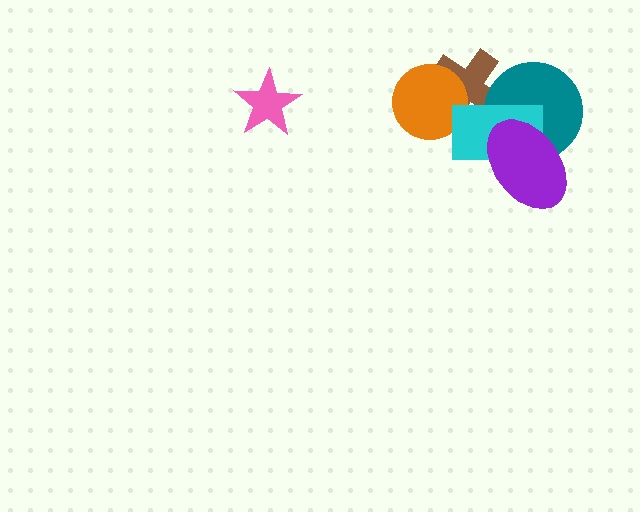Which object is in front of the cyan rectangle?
The purple ellipse is in front of the cyan rectangle.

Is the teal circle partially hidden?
Yes, it is partially covered by another shape.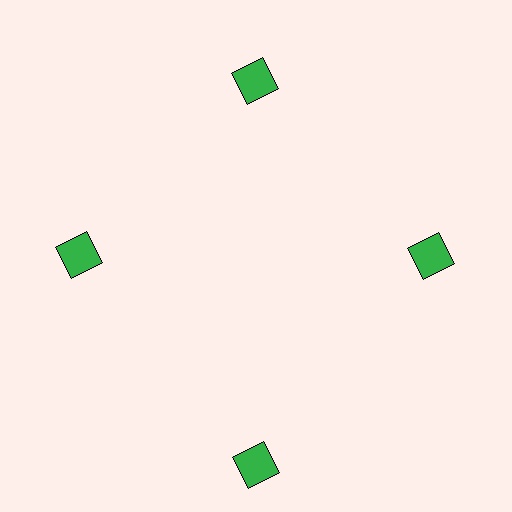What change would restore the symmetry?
The symmetry would be restored by moving it inward, back onto the ring so that all 4 squares sit at equal angles and equal distance from the center.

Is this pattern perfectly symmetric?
No. The 4 green squares are arranged in a ring, but one element near the 6 o'clock position is pushed outward from the center, breaking the 4-fold rotational symmetry.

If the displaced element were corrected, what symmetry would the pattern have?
It would have 4-fold rotational symmetry — the pattern would map onto itself every 90 degrees.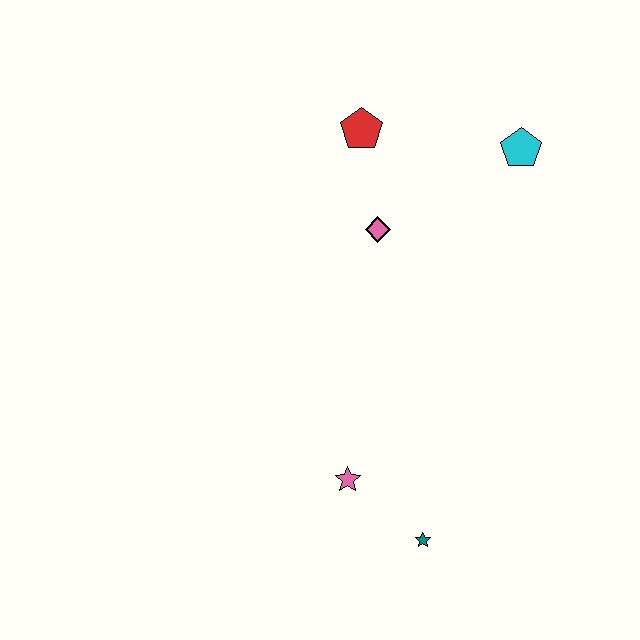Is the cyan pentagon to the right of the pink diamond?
Yes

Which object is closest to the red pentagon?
The pink diamond is closest to the red pentagon.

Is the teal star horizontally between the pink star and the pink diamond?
No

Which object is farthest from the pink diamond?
The teal star is farthest from the pink diamond.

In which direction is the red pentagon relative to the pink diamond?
The red pentagon is above the pink diamond.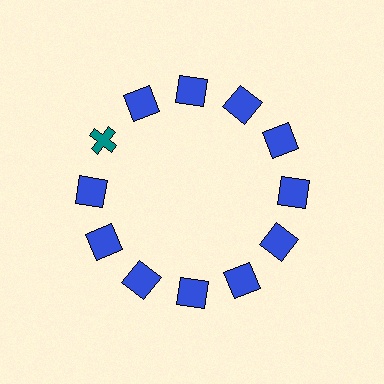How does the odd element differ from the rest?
It differs in both color (teal instead of blue) and shape (cross instead of square).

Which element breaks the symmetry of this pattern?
The teal cross at roughly the 10 o'clock position breaks the symmetry. All other shapes are blue squares.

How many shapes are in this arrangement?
There are 12 shapes arranged in a ring pattern.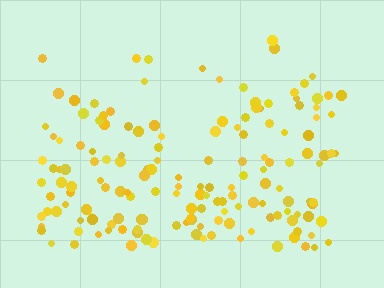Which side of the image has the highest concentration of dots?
The bottom.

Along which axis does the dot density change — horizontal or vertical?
Vertical.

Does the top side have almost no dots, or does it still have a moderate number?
Still a moderate number, just noticeably fewer than the bottom.